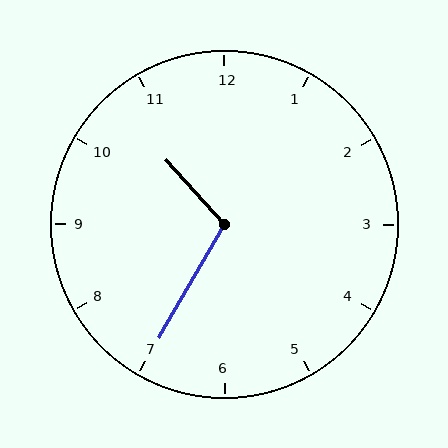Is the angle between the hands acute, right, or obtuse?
It is obtuse.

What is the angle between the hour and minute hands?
Approximately 108 degrees.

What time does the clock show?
10:35.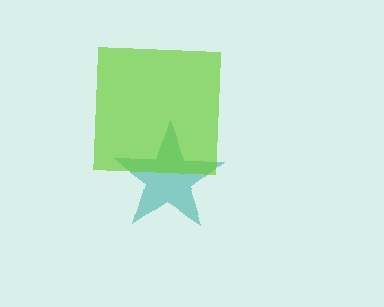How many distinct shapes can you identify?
There are 2 distinct shapes: a teal star, a lime square.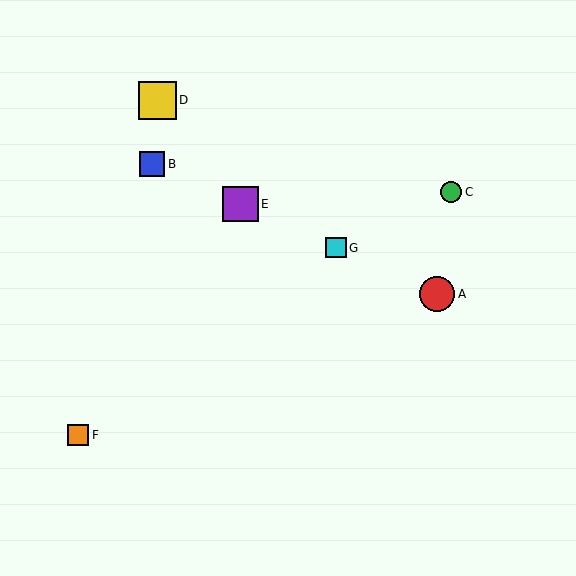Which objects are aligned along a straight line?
Objects A, B, E, G are aligned along a straight line.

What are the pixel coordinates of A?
Object A is at (437, 294).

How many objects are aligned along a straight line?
4 objects (A, B, E, G) are aligned along a straight line.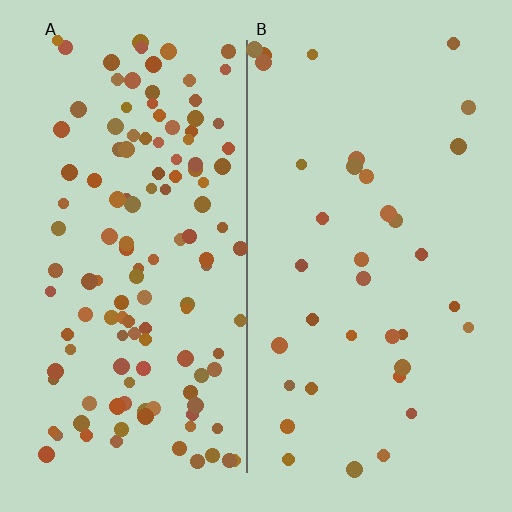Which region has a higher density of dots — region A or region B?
A (the left).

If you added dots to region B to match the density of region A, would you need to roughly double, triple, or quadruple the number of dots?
Approximately quadruple.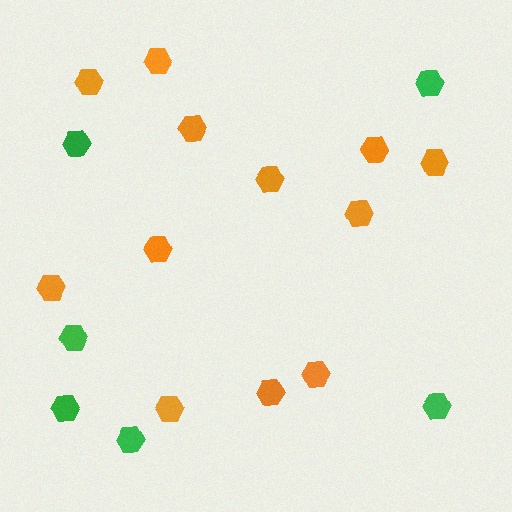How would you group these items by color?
There are 2 groups: one group of green hexagons (6) and one group of orange hexagons (12).